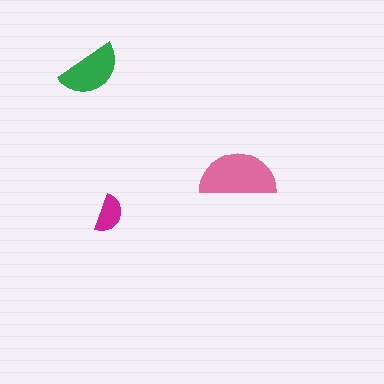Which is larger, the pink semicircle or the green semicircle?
The pink one.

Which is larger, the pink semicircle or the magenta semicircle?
The pink one.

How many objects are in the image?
There are 3 objects in the image.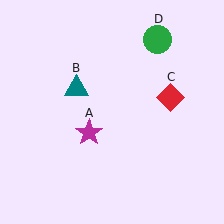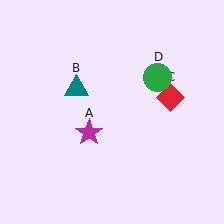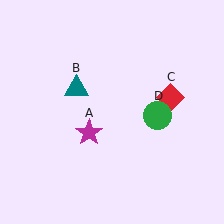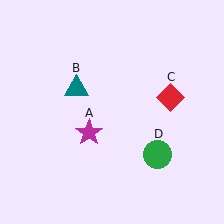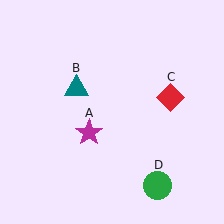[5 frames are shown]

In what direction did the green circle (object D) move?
The green circle (object D) moved down.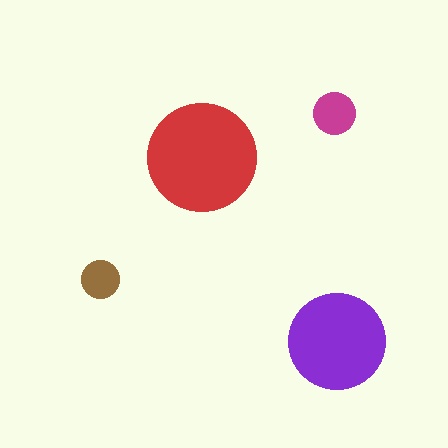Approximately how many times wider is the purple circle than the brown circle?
About 2.5 times wider.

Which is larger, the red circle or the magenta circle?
The red one.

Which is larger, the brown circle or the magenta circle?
The magenta one.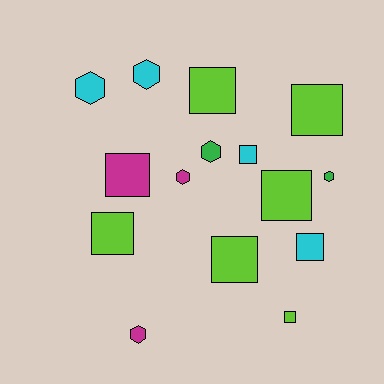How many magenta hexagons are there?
There are 2 magenta hexagons.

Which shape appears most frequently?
Square, with 9 objects.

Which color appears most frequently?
Lime, with 6 objects.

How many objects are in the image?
There are 15 objects.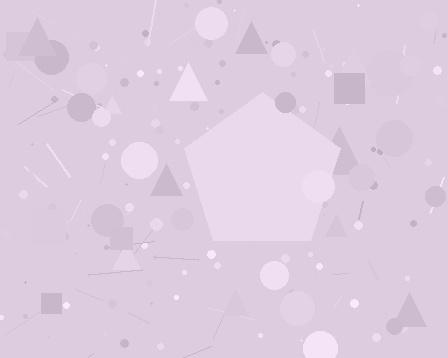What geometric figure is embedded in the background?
A pentagon is embedded in the background.